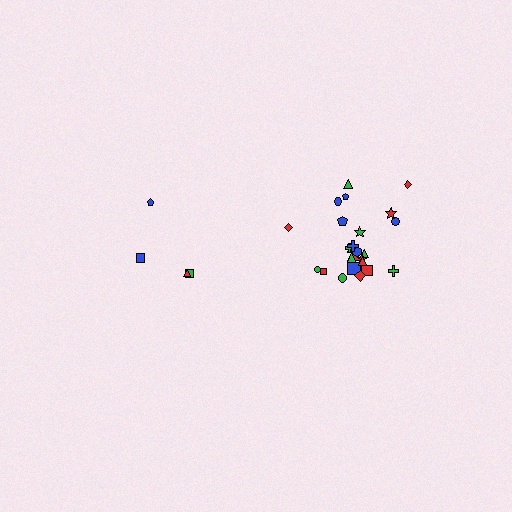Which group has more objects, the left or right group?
The right group.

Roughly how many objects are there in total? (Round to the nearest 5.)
Roughly 30 objects in total.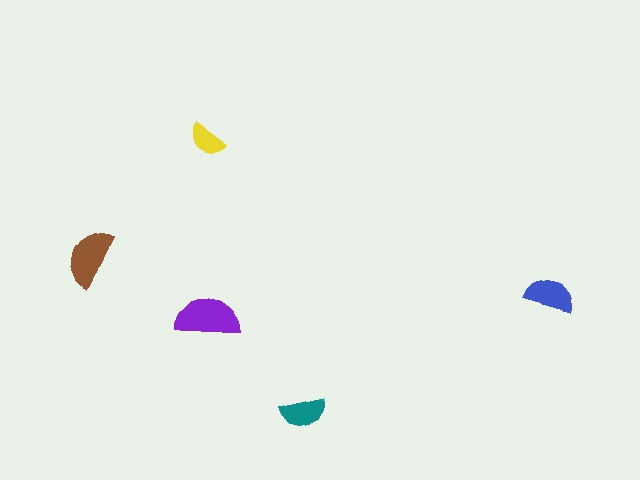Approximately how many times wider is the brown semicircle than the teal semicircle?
About 1.5 times wider.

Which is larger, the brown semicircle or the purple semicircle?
The purple one.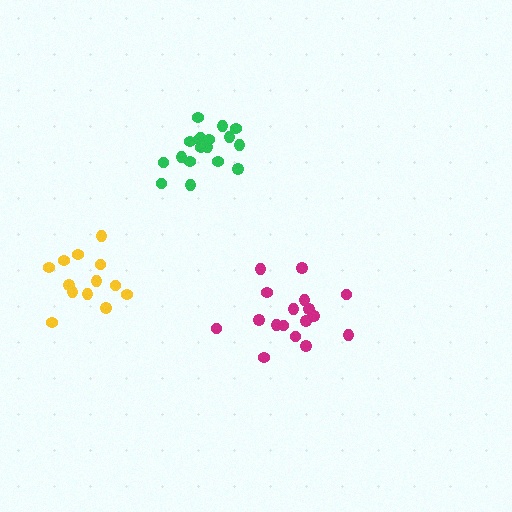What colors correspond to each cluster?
The clusters are colored: magenta, yellow, green.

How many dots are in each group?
Group 1: 17 dots, Group 2: 13 dots, Group 3: 18 dots (48 total).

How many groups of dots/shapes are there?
There are 3 groups.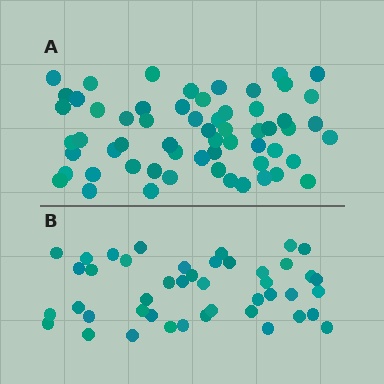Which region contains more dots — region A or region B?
Region A (the top region) has more dots.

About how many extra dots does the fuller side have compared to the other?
Region A has approximately 15 more dots than region B.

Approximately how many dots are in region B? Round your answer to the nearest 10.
About 40 dots. (The exact count is 44, which rounds to 40.)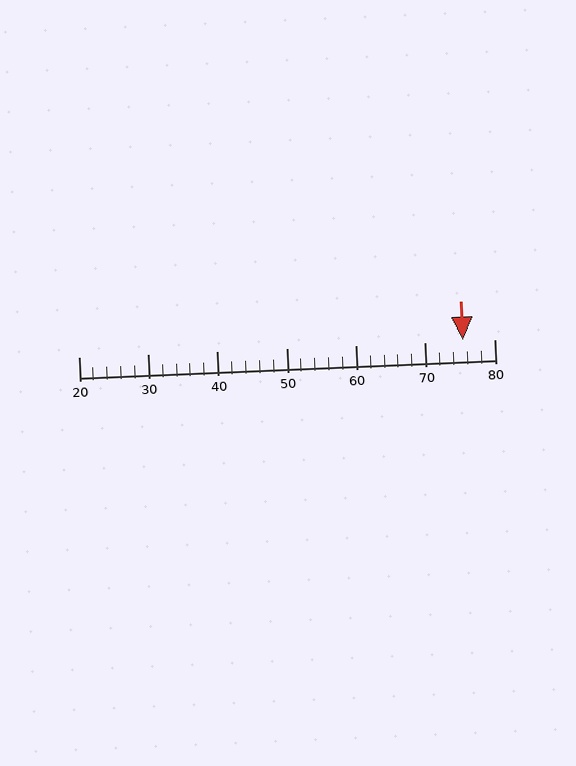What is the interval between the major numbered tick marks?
The major tick marks are spaced 10 units apart.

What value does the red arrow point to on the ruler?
The red arrow points to approximately 76.